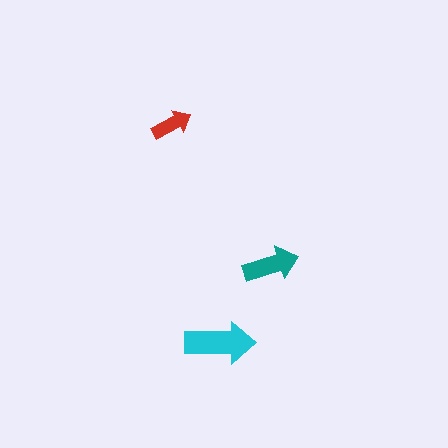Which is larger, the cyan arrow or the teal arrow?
The cyan one.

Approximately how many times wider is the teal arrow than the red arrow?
About 1.5 times wider.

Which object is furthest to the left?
The red arrow is leftmost.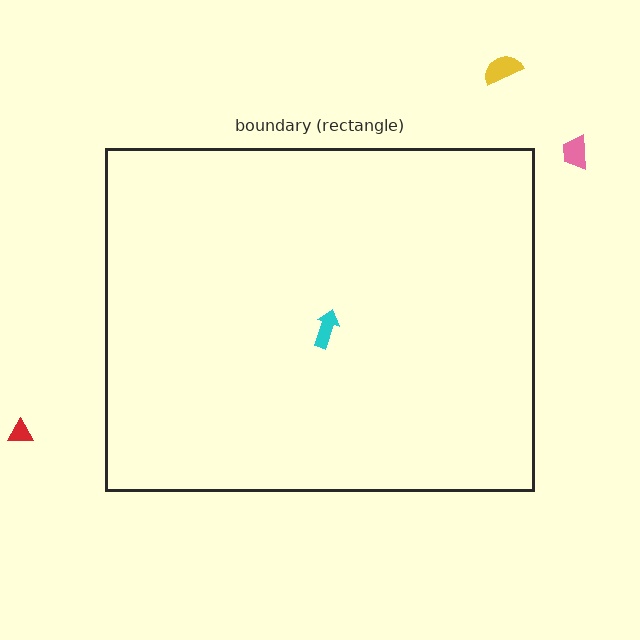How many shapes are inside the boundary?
1 inside, 3 outside.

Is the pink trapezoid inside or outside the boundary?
Outside.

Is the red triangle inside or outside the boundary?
Outside.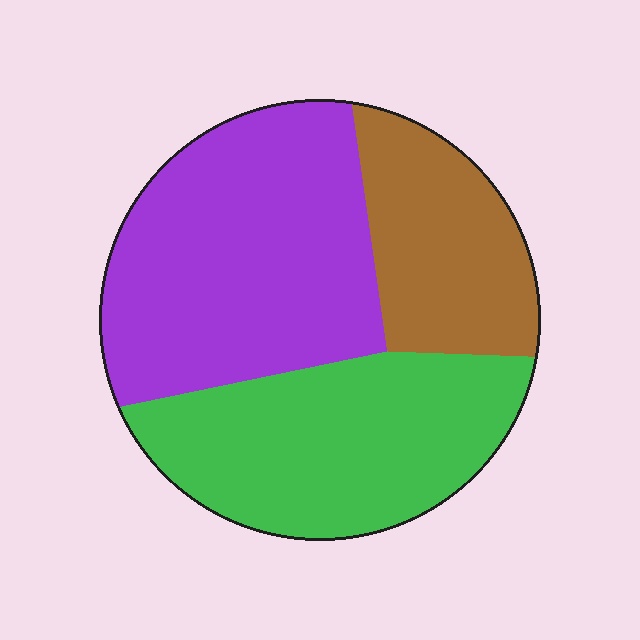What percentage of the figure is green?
Green covers roughly 35% of the figure.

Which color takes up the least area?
Brown, at roughly 20%.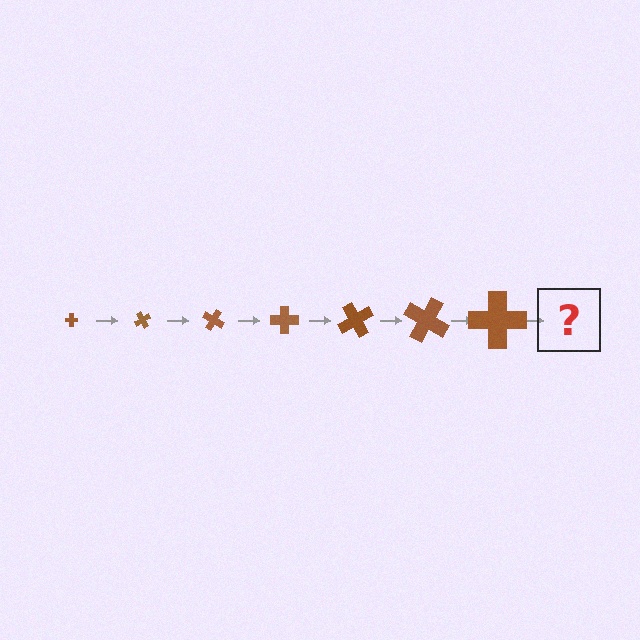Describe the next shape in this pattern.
It should be a cross, larger than the previous one and rotated 420 degrees from the start.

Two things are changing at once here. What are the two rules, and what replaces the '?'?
The two rules are that the cross grows larger each step and it rotates 60 degrees each step. The '?' should be a cross, larger than the previous one and rotated 420 degrees from the start.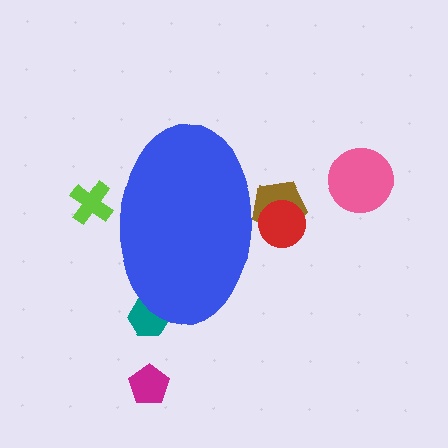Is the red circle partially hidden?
Yes, the red circle is partially hidden behind the blue ellipse.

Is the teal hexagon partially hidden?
Yes, the teal hexagon is partially hidden behind the blue ellipse.